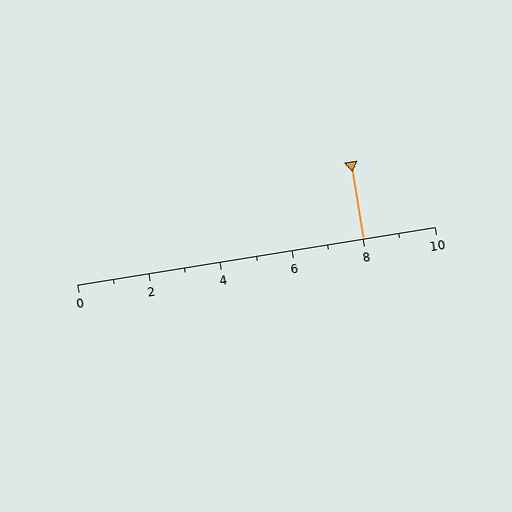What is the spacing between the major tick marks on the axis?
The major ticks are spaced 2 apart.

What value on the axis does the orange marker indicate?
The marker indicates approximately 8.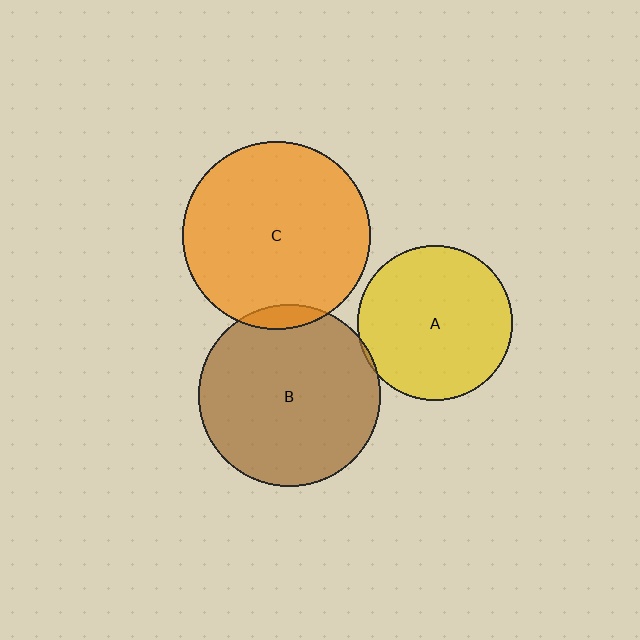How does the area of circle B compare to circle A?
Approximately 1.4 times.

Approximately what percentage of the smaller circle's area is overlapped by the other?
Approximately 5%.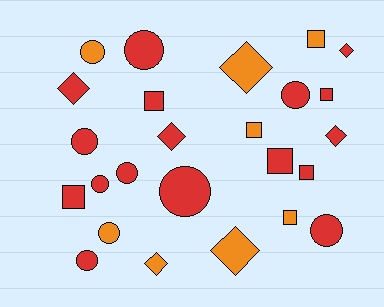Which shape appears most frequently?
Circle, with 10 objects.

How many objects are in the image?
There are 25 objects.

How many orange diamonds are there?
There are 3 orange diamonds.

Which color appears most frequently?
Red, with 17 objects.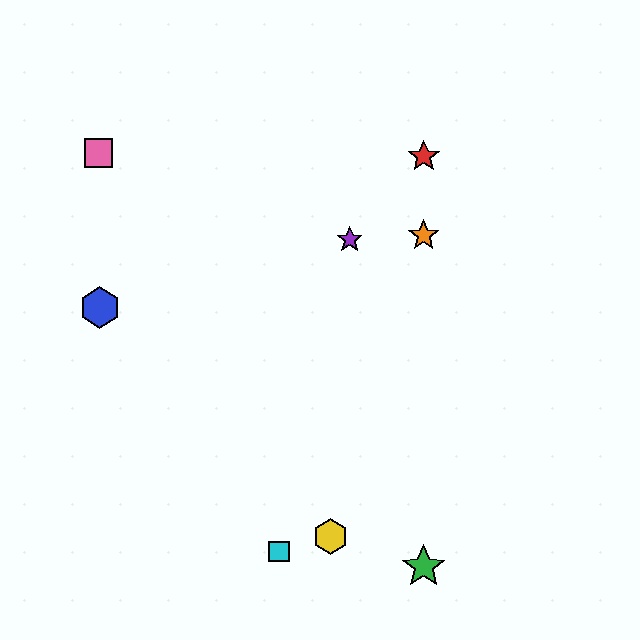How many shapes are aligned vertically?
3 shapes (the red star, the green star, the orange star) are aligned vertically.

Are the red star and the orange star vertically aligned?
Yes, both are at x≈424.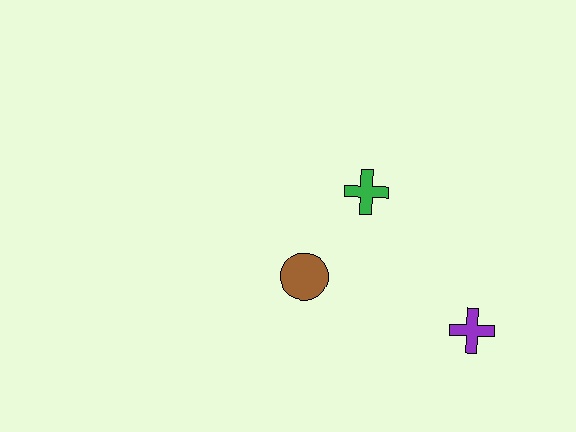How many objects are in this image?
There are 3 objects.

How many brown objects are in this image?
There is 1 brown object.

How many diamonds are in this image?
There are no diamonds.